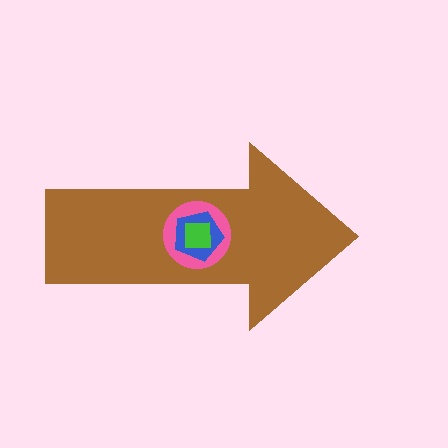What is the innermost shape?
The green square.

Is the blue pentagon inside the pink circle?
Yes.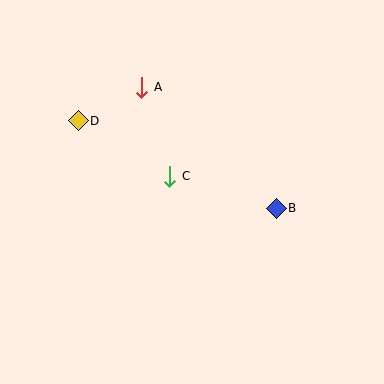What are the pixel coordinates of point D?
Point D is at (78, 121).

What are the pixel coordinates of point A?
Point A is at (142, 87).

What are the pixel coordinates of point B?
Point B is at (276, 208).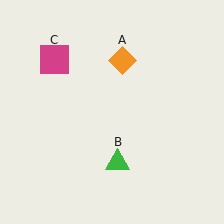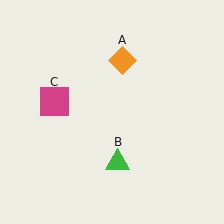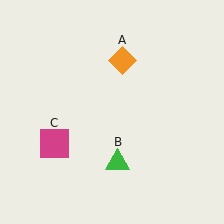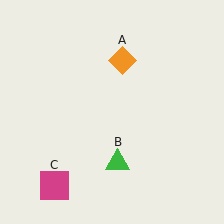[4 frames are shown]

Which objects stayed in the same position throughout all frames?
Orange diamond (object A) and green triangle (object B) remained stationary.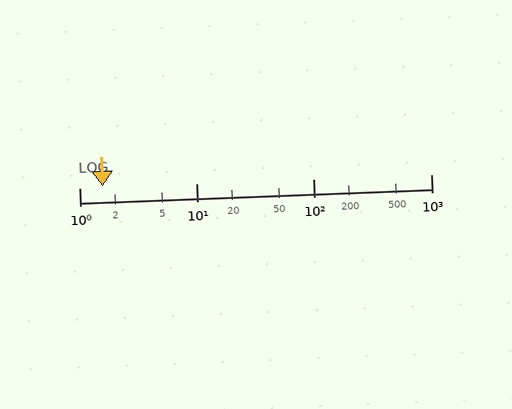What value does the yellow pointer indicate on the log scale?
The pointer indicates approximately 1.6.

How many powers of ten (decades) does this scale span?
The scale spans 3 decades, from 1 to 1000.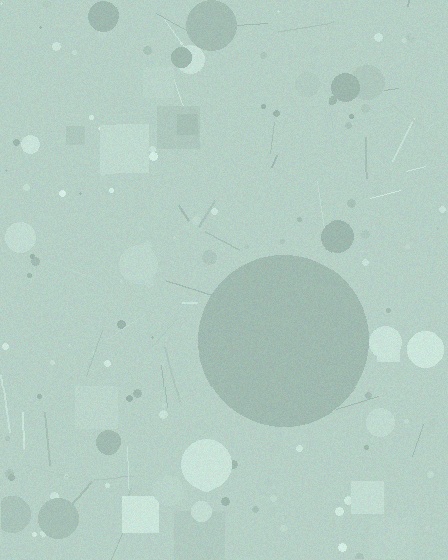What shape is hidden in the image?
A circle is hidden in the image.